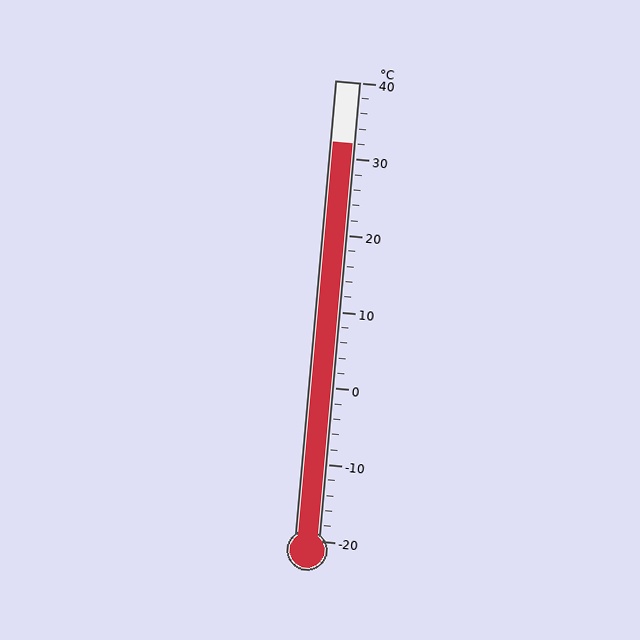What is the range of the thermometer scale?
The thermometer scale ranges from -20°C to 40°C.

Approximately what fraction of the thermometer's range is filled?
The thermometer is filled to approximately 85% of its range.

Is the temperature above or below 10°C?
The temperature is above 10°C.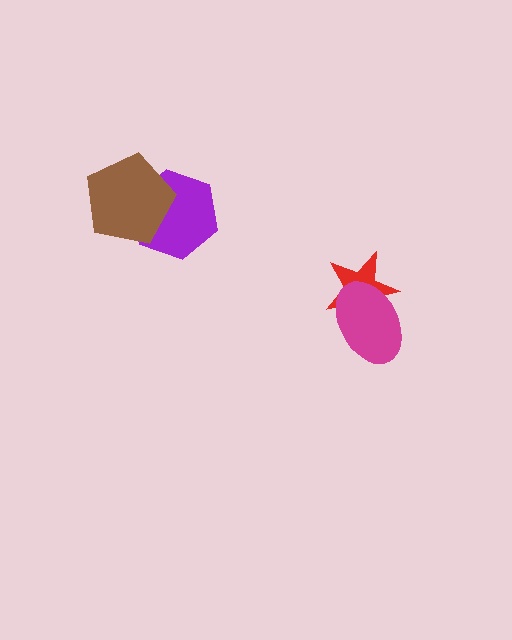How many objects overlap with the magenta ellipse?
1 object overlaps with the magenta ellipse.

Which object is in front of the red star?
The magenta ellipse is in front of the red star.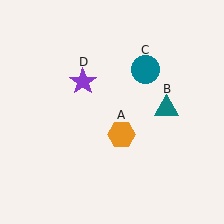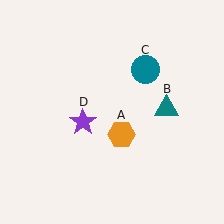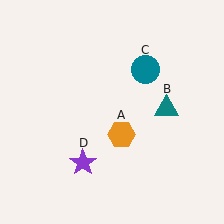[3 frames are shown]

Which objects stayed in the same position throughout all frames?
Orange hexagon (object A) and teal triangle (object B) and teal circle (object C) remained stationary.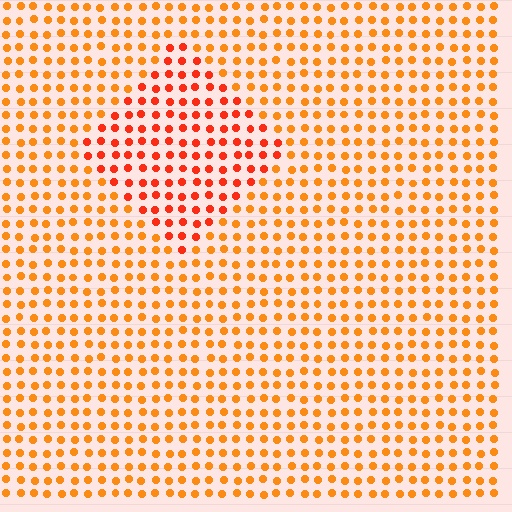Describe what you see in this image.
The image is filled with small orange elements in a uniform arrangement. A diamond-shaped region is visible where the elements are tinted to a slightly different hue, forming a subtle color boundary.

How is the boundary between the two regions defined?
The boundary is defined purely by a slight shift in hue (about 25 degrees). Spacing, size, and orientation are identical on both sides.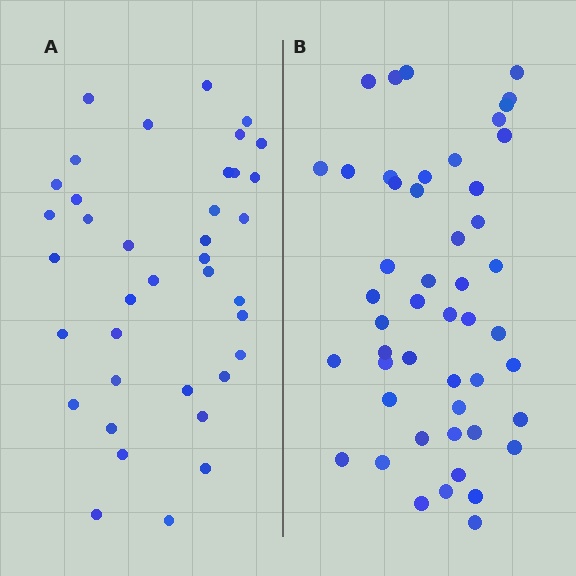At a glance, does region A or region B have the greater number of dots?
Region B (the right region) has more dots.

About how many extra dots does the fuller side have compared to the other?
Region B has roughly 12 or so more dots than region A.